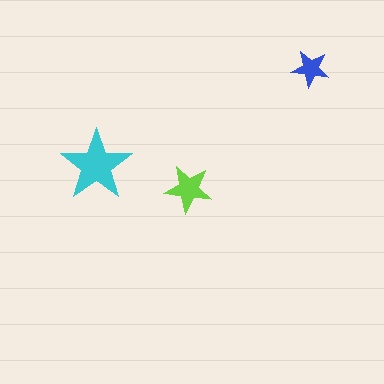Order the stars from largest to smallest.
the cyan one, the lime one, the blue one.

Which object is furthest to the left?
The cyan star is leftmost.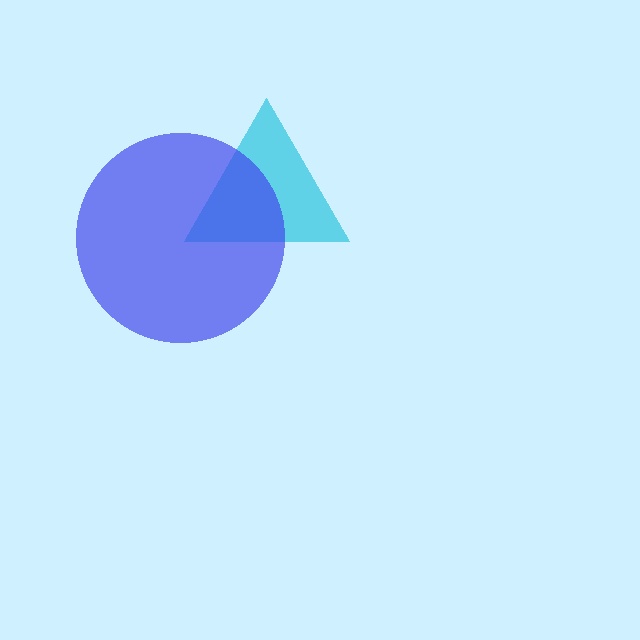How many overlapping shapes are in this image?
There are 2 overlapping shapes in the image.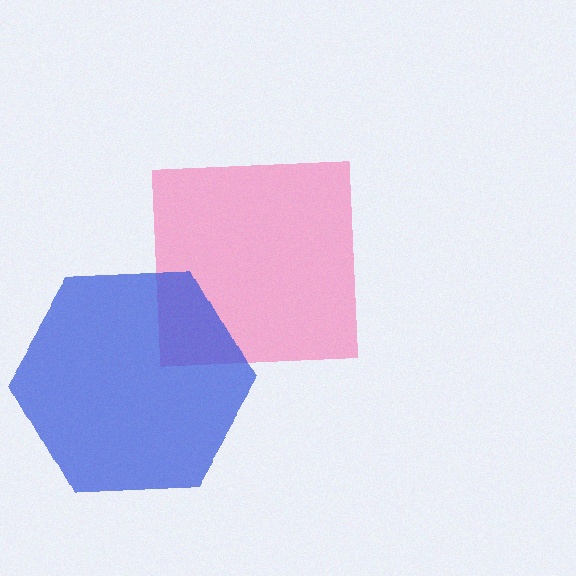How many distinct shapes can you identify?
There are 2 distinct shapes: a pink square, a blue hexagon.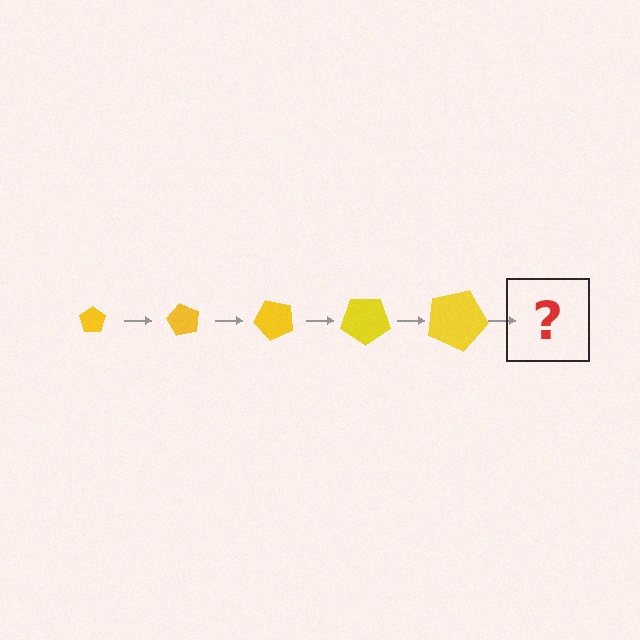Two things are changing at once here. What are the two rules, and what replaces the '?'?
The two rules are that the pentagon grows larger each step and it rotates 60 degrees each step. The '?' should be a pentagon, larger than the previous one and rotated 300 degrees from the start.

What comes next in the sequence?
The next element should be a pentagon, larger than the previous one and rotated 300 degrees from the start.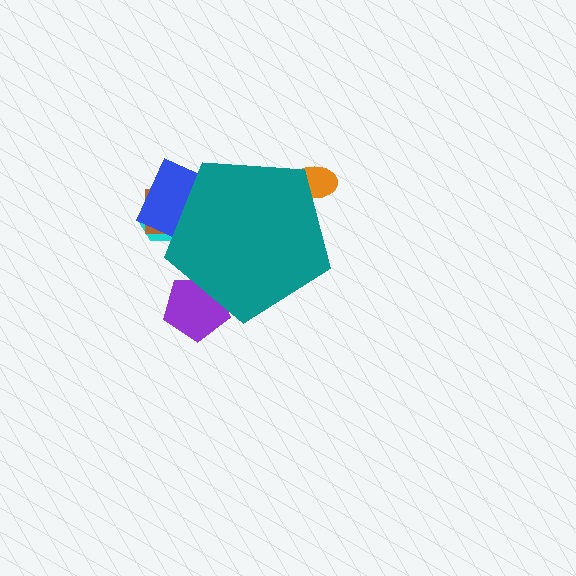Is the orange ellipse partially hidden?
Yes, the orange ellipse is partially hidden behind the teal pentagon.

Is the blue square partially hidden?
Yes, the blue square is partially hidden behind the teal pentagon.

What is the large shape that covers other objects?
A teal pentagon.